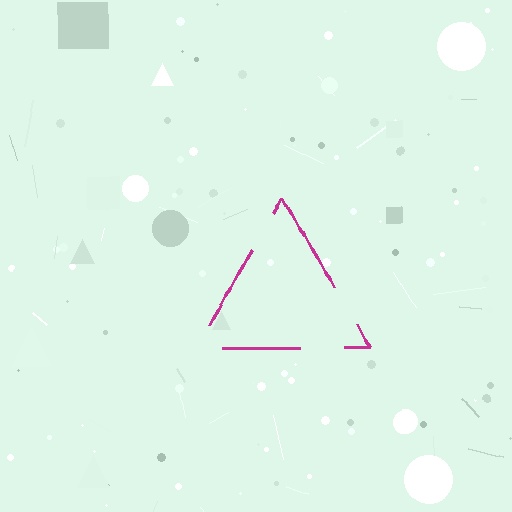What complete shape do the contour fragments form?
The contour fragments form a triangle.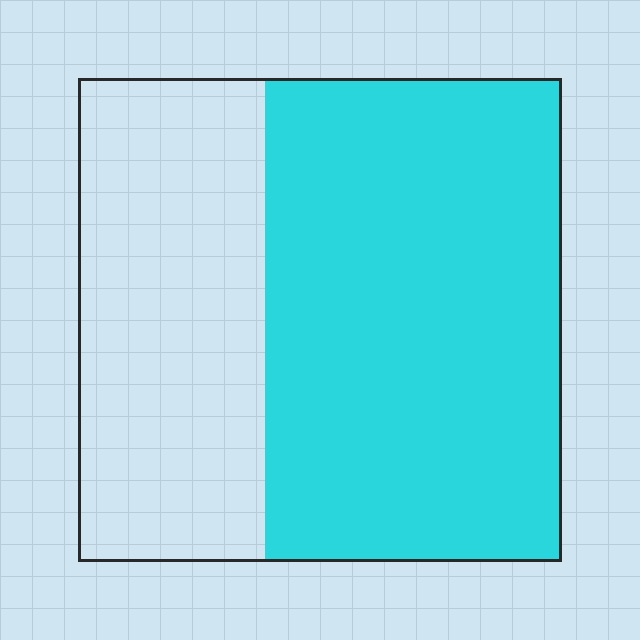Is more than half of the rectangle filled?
Yes.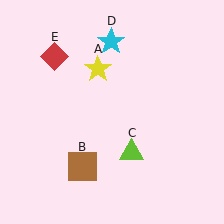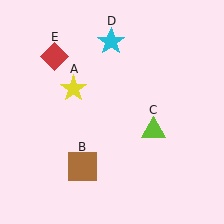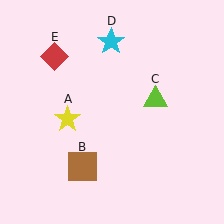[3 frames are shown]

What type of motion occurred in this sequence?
The yellow star (object A), lime triangle (object C) rotated counterclockwise around the center of the scene.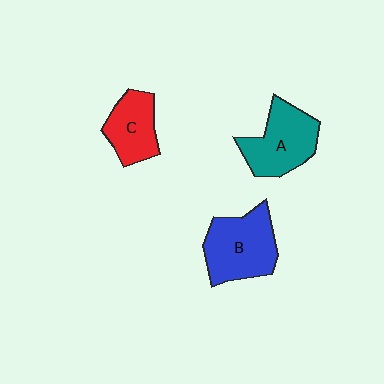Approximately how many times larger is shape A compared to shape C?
Approximately 1.3 times.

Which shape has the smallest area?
Shape C (red).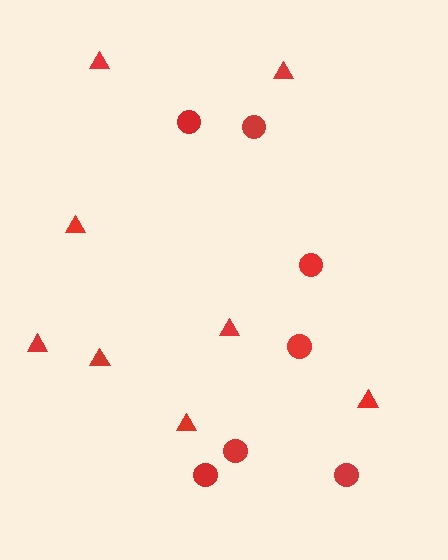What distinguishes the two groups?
There are 2 groups: one group of circles (7) and one group of triangles (8).